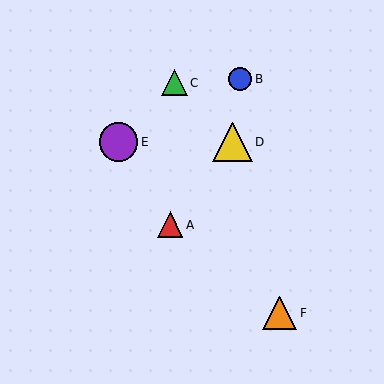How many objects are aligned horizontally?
2 objects (D, E) are aligned horizontally.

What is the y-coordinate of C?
Object C is at y≈83.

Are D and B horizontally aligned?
No, D is at y≈142 and B is at y≈79.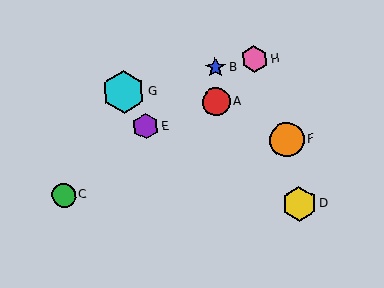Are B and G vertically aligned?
No, B is at x≈215 and G is at x≈124.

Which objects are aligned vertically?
Objects A, B are aligned vertically.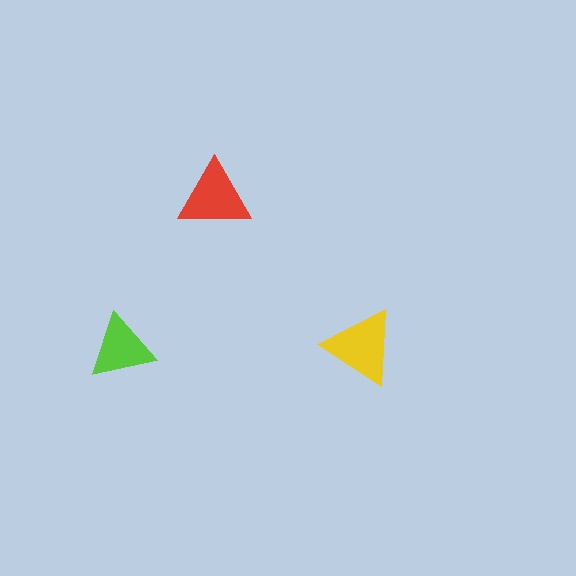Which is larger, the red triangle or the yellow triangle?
The yellow one.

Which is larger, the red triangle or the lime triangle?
The red one.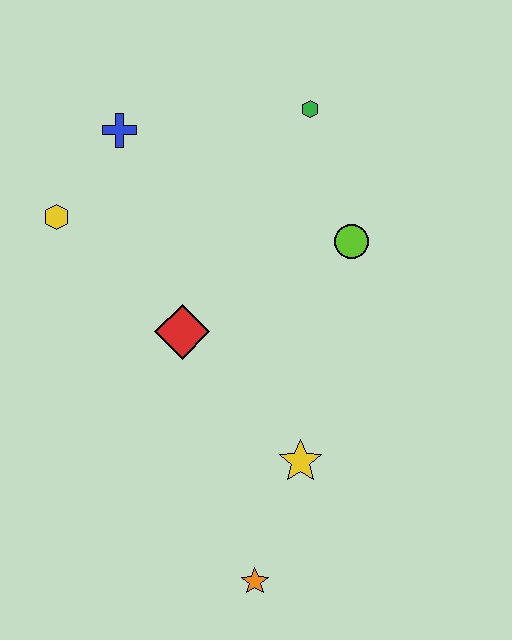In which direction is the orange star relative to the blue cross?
The orange star is below the blue cross.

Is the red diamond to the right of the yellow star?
No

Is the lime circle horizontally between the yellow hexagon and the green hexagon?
No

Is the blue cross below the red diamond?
No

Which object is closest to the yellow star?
The orange star is closest to the yellow star.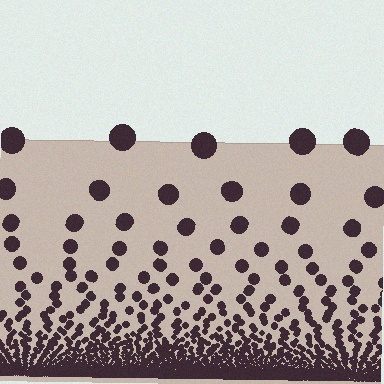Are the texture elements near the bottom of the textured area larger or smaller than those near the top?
Smaller. The gradient is inverted — elements near the bottom are smaller and denser.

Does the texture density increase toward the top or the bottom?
Density increases toward the bottom.